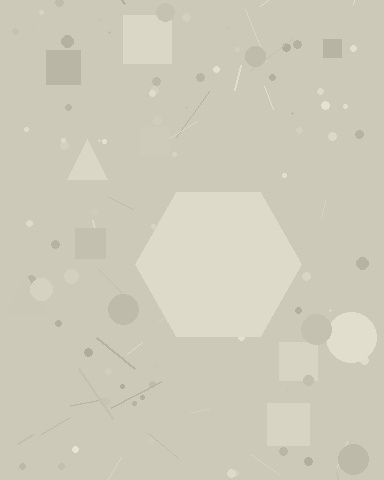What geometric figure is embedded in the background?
A hexagon is embedded in the background.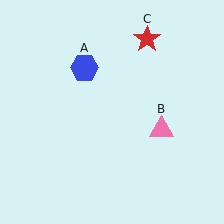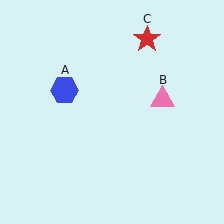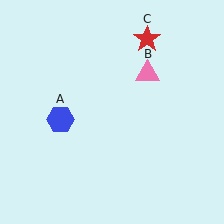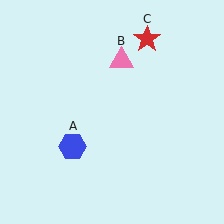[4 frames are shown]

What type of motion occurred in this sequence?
The blue hexagon (object A), pink triangle (object B) rotated counterclockwise around the center of the scene.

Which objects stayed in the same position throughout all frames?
Red star (object C) remained stationary.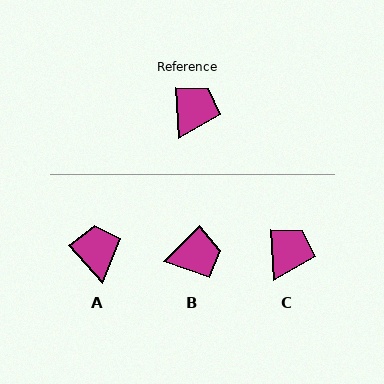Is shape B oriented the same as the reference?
No, it is off by about 49 degrees.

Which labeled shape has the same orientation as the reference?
C.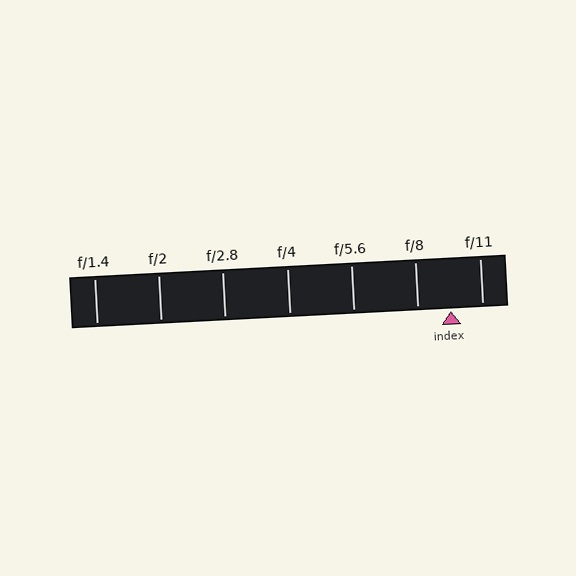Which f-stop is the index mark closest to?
The index mark is closest to f/11.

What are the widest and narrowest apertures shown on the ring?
The widest aperture shown is f/1.4 and the narrowest is f/11.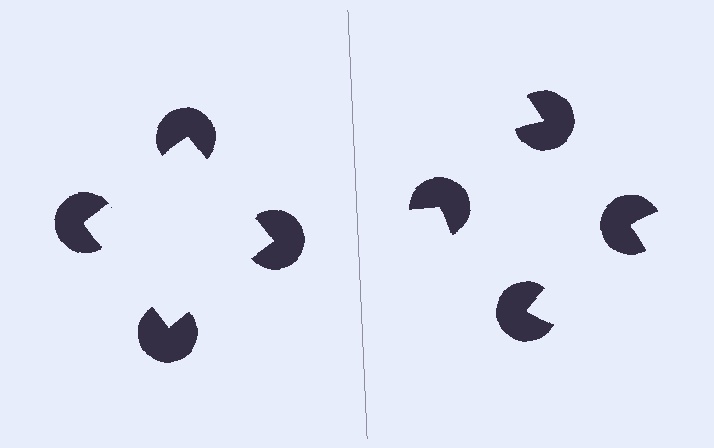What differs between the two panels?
The pac-man discs are positioned identically on both sides; only the wedge orientations differ. On the left they align to a square; on the right they are misaligned.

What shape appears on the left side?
An illusory square.